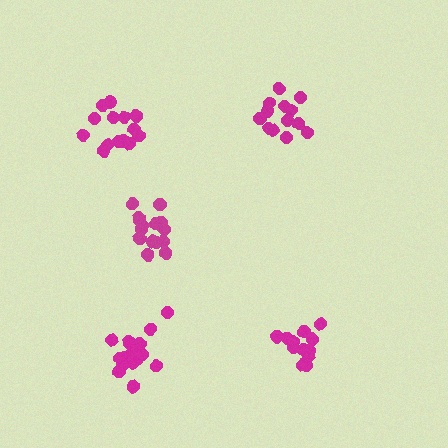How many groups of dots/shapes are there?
There are 5 groups.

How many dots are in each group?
Group 1: 13 dots, Group 2: 13 dots, Group 3: 14 dots, Group 4: 17 dots, Group 5: 17 dots (74 total).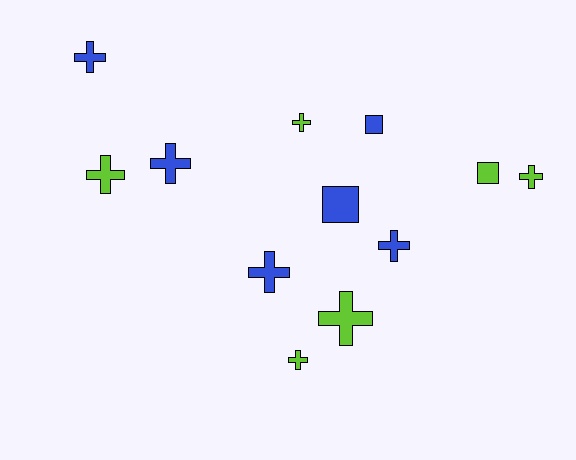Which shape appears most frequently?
Cross, with 9 objects.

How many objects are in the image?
There are 12 objects.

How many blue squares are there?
There are 2 blue squares.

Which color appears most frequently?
Lime, with 6 objects.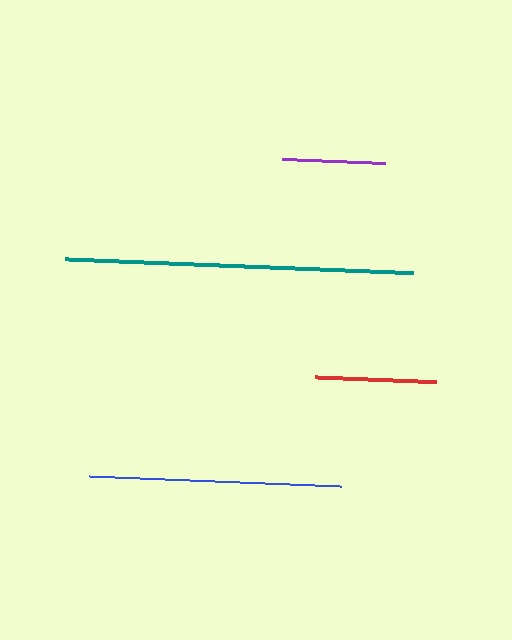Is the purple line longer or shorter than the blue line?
The blue line is longer than the purple line.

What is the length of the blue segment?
The blue segment is approximately 253 pixels long.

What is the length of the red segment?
The red segment is approximately 121 pixels long.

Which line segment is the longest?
The teal line is the longest at approximately 348 pixels.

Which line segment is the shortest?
The purple line is the shortest at approximately 103 pixels.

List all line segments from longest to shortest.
From longest to shortest: teal, blue, red, purple.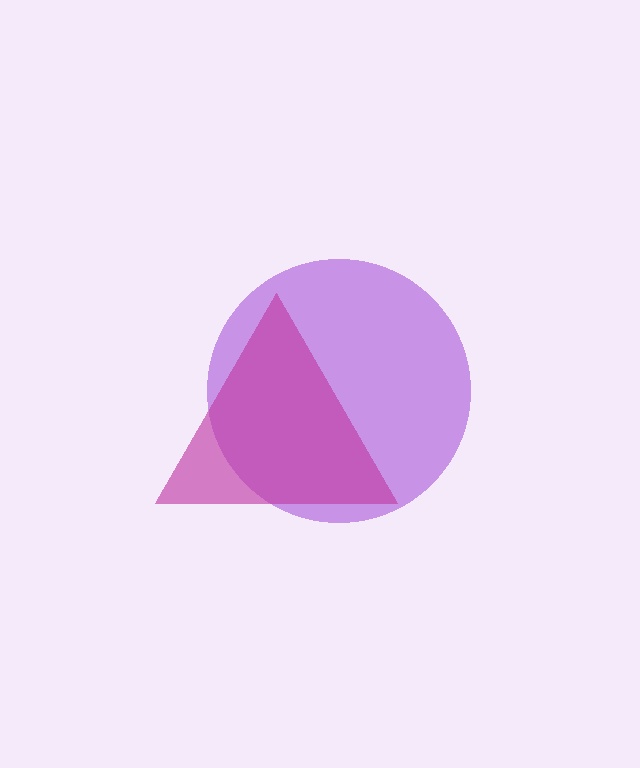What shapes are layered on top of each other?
The layered shapes are: a purple circle, a magenta triangle.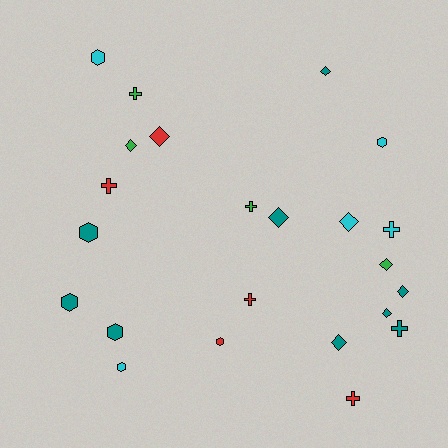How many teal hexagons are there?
There are 3 teal hexagons.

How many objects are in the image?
There are 23 objects.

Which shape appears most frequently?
Diamond, with 9 objects.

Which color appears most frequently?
Teal, with 9 objects.